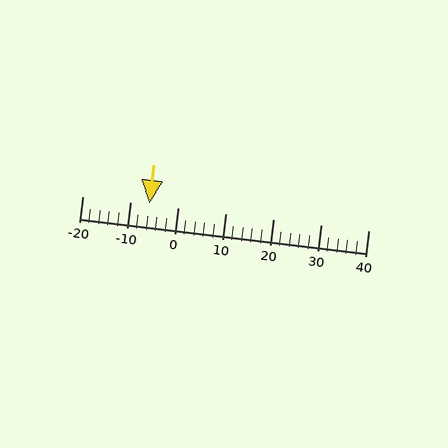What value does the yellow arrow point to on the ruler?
The yellow arrow points to approximately -6.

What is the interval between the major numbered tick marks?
The major tick marks are spaced 10 units apart.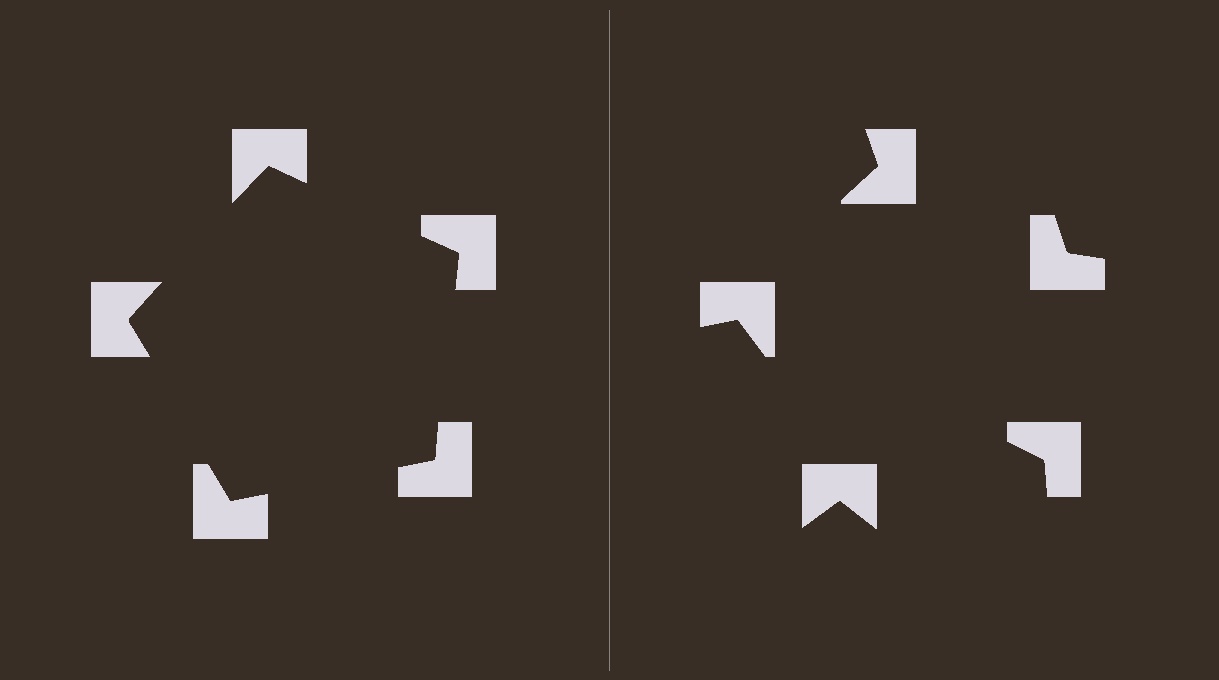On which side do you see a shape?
An illusory pentagon appears on the left side. On the right side the wedge cuts are rotated, so no coherent shape forms.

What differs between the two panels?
The notched squares are positioned identically on both sides; only the wedge orientations differ. On the left they align to a pentagon; on the right they are misaligned.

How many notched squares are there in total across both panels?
10 — 5 on each side.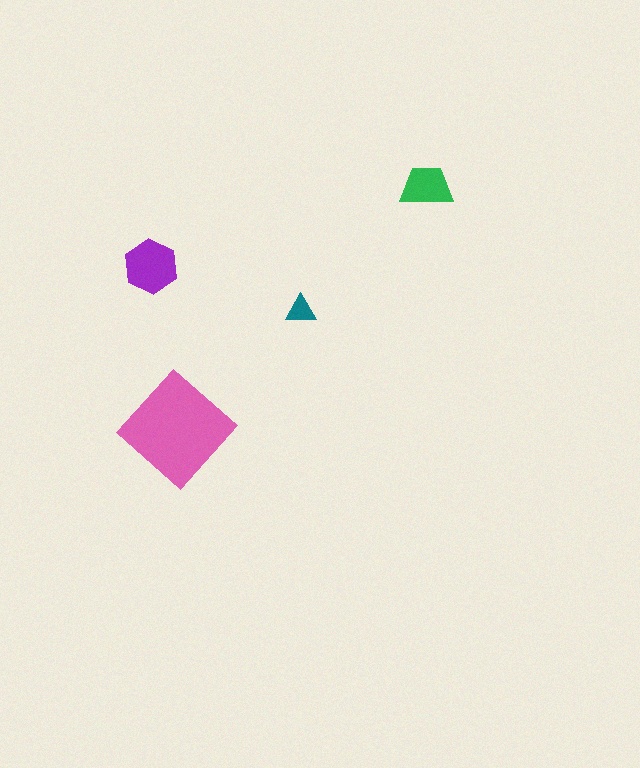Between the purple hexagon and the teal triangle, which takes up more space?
The purple hexagon.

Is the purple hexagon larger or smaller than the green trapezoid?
Larger.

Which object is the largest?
The pink diamond.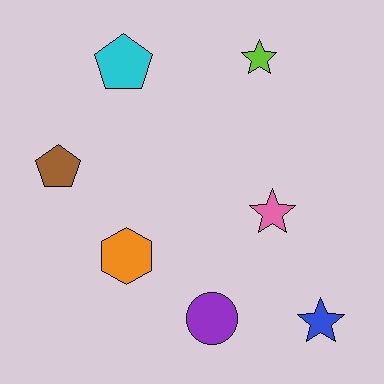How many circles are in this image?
There is 1 circle.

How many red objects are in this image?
There are no red objects.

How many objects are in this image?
There are 7 objects.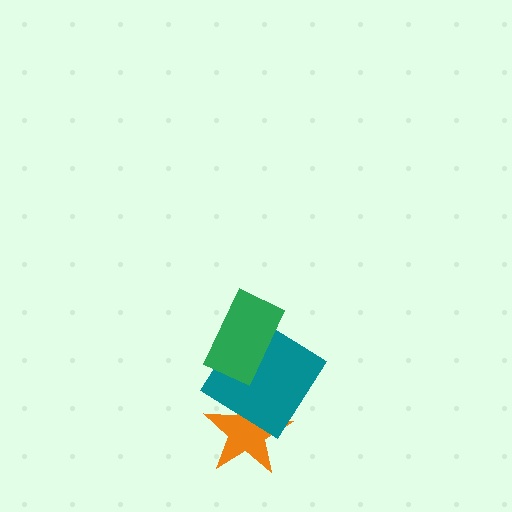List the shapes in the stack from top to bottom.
From top to bottom: the green rectangle, the teal diamond, the orange star.